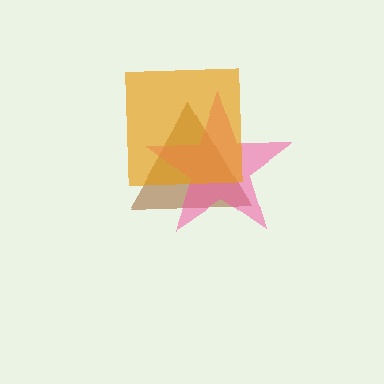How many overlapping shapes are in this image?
There are 3 overlapping shapes in the image.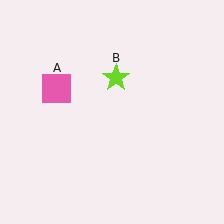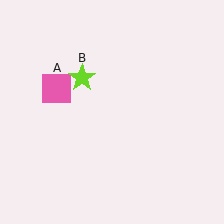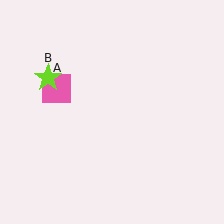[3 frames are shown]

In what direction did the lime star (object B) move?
The lime star (object B) moved left.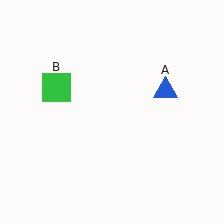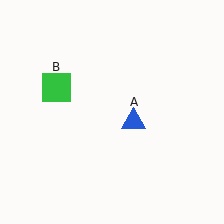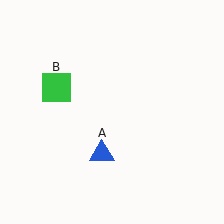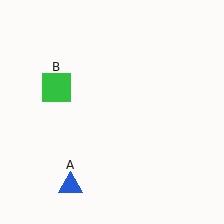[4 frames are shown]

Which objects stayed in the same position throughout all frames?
Green square (object B) remained stationary.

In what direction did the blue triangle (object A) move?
The blue triangle (object A) moved down and to the left.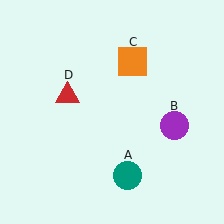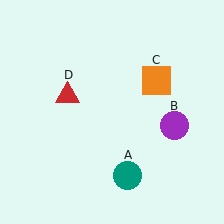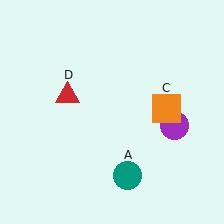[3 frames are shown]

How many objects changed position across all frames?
1 object changed position: orange square (object C).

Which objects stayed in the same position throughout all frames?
Teal circle (object A) and purple circle (object B) and red triangle (object D) remained stationary.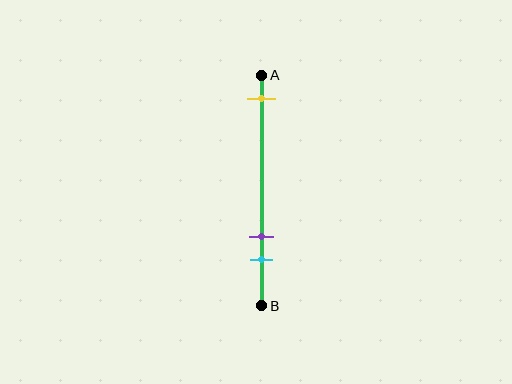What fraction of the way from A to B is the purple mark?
The purple mark is approximately 70% (0.7) of the way from A to B.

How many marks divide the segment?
There are 3 marks dividing the segment.